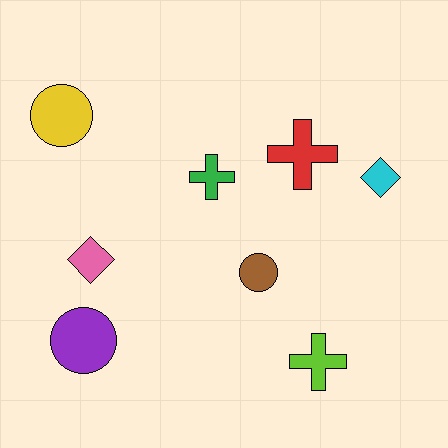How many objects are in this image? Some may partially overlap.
There are 8 objects.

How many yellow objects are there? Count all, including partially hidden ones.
There is 1 yellow object.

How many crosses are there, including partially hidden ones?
There are 3 crosses.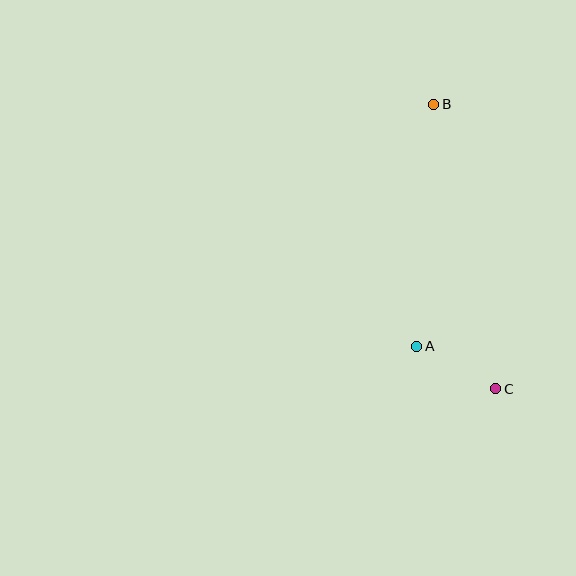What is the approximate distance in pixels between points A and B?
The distance between A and B is approximately 243 pixels.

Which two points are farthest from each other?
Points B and C are farthest from each other.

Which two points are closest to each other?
Points A and C are closest to each other.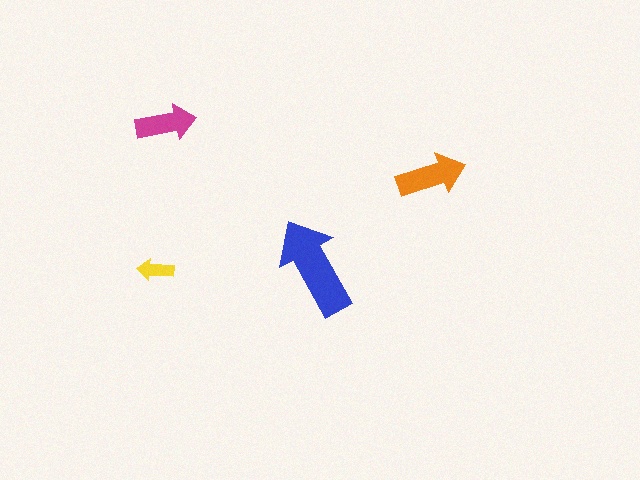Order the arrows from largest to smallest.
the blue one, the orange one, the magenta one, the yellow one.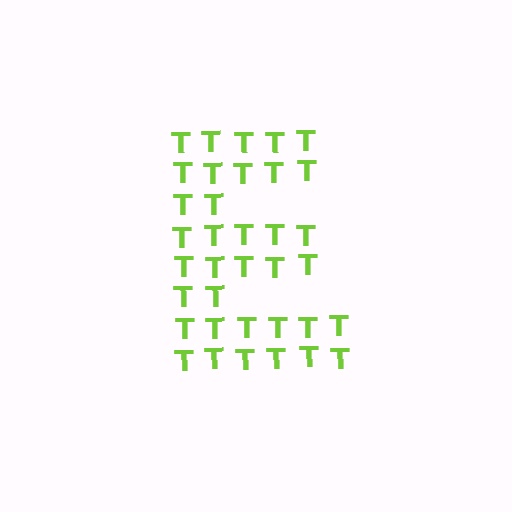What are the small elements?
The small elements are letter T's.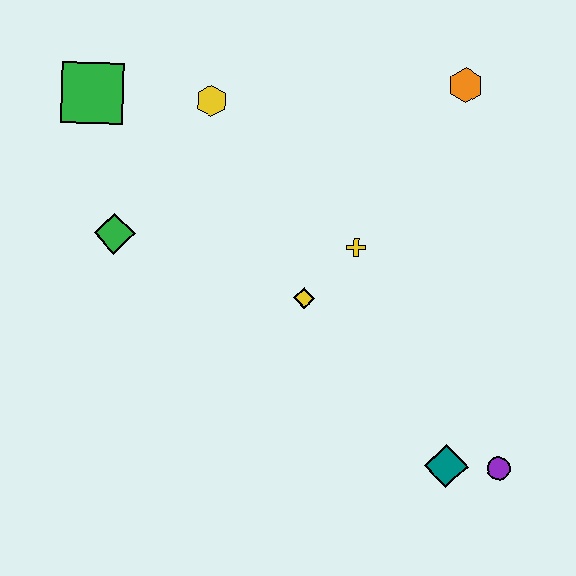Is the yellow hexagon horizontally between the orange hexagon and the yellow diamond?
No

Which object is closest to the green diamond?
The green square is closest to the green diamond.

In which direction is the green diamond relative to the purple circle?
The green diamond is to the left of the purple circle.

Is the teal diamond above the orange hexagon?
No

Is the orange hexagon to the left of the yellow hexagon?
No